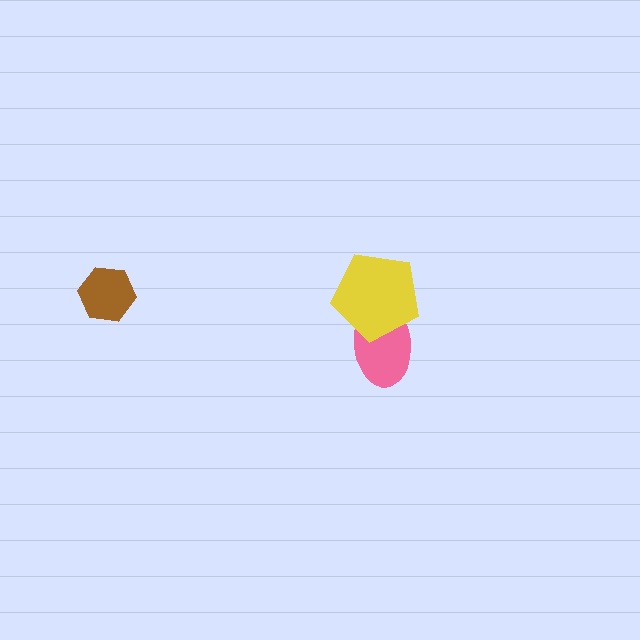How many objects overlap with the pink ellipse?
1 object overlaps with the pink ellipse.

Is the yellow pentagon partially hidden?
No, no other shape covers it.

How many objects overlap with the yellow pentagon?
1 object overlaps with the yellow pentagon.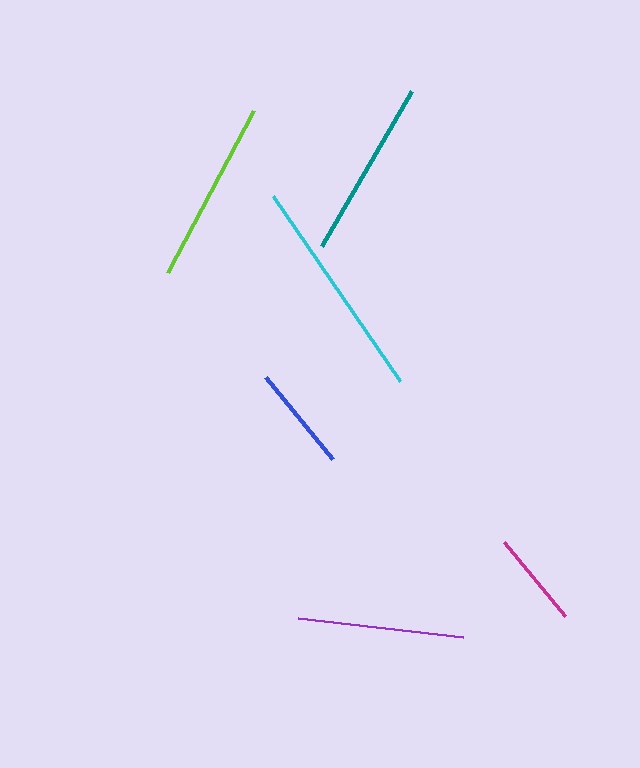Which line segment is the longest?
The cyan line is the longest at approximately 224 pixels.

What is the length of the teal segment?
The teal segment is approximately 179 pixels long.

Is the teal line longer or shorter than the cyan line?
The cyan line is longer than the teal line.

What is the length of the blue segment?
The blue segment is approximately 105 pixels long.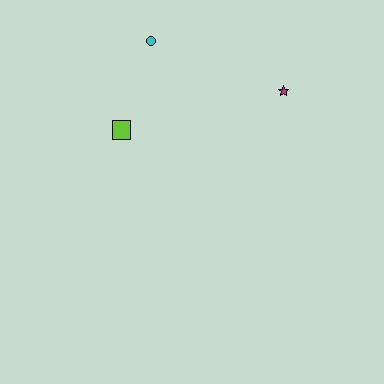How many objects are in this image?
There are 3 objects.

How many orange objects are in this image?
There are no orange objects.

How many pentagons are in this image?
There are no pentagons.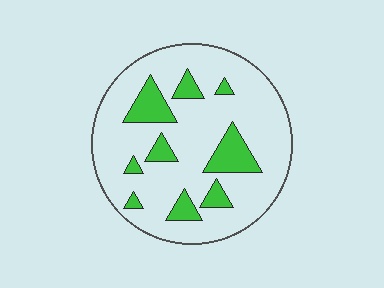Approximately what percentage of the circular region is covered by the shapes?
Approximately 20%.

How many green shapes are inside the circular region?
9.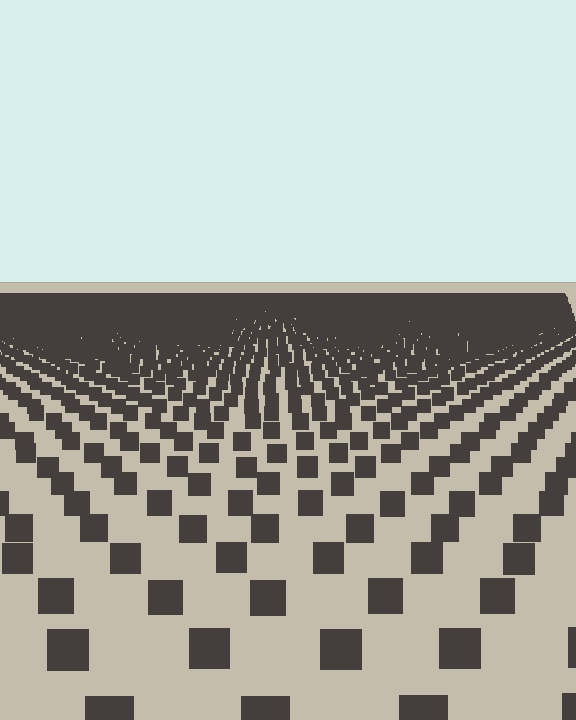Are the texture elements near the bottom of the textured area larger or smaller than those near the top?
Larger. Near the bottom, elements are closer to the viewer and appear at a bigger on-screen size.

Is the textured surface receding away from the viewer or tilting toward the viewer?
The surface is receding away from the viewer. Texture elements get smaller and denser toward the top.